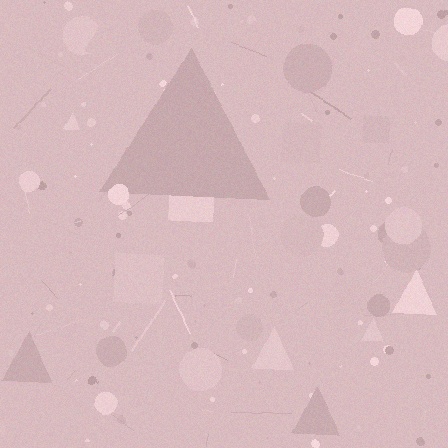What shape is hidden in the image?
A triangle is hidden in the image.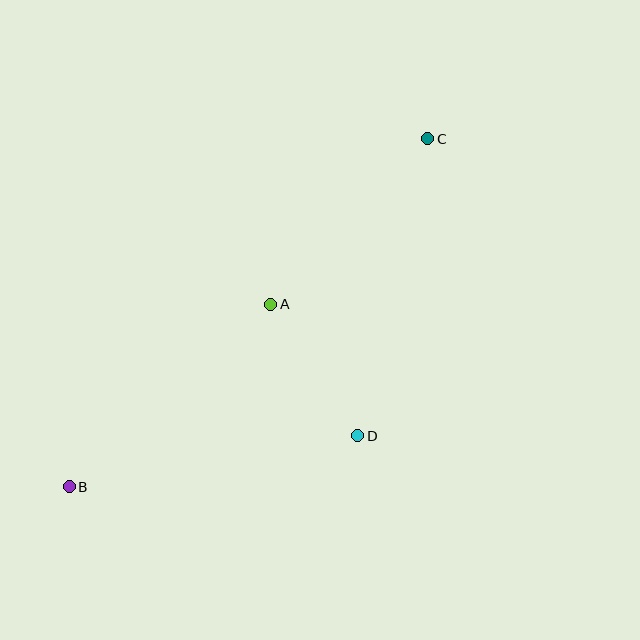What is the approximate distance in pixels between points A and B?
The distance between A and B is approximately 272 pixels.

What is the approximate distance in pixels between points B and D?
The distance between B and D is approximately 293 pixels.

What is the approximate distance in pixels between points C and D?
The distance between C and D is approximately 305 pixels.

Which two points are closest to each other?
Points A and D are closest to each other.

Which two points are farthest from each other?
Points B and C are farthest from each other.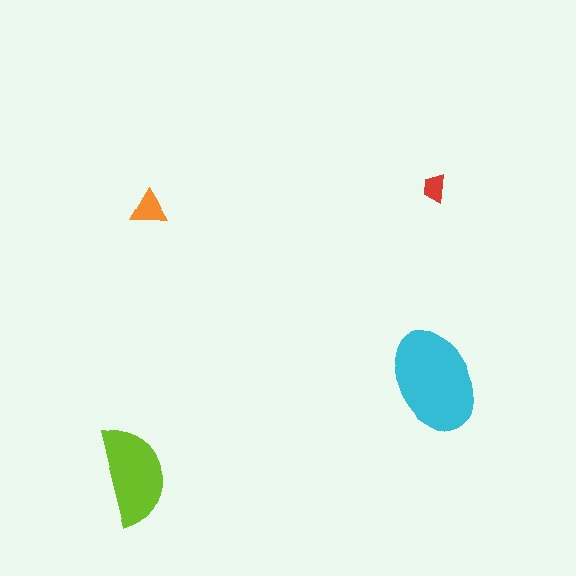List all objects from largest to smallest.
The cyan ellipse, the lime semicircle, the orange triangle, the red trapezoid.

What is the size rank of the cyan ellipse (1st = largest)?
1st.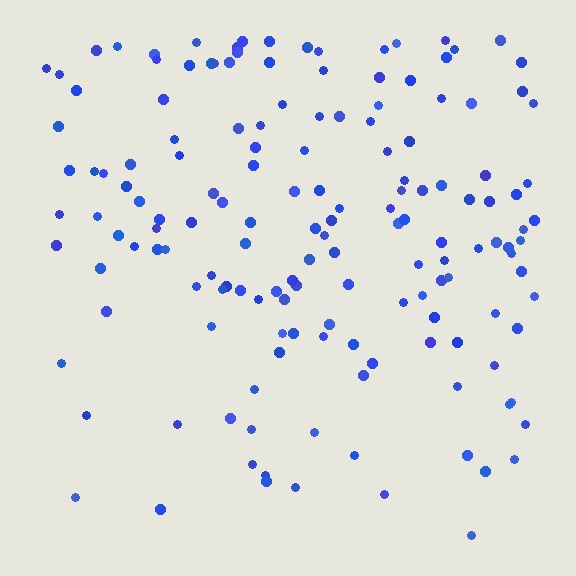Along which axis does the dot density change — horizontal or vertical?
Vertical.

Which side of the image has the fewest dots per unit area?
The bottom.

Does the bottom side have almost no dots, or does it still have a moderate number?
Still a moderate number, just noticeably fewer than the top.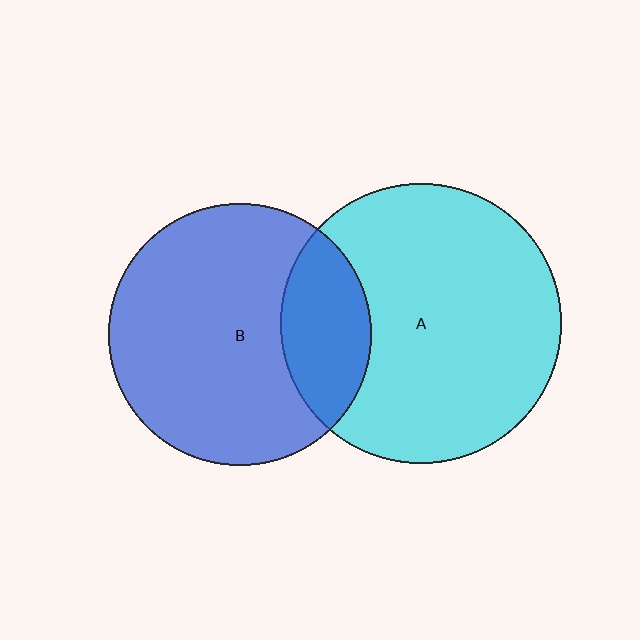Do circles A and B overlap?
Yes.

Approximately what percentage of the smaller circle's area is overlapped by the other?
Approximately 25%.